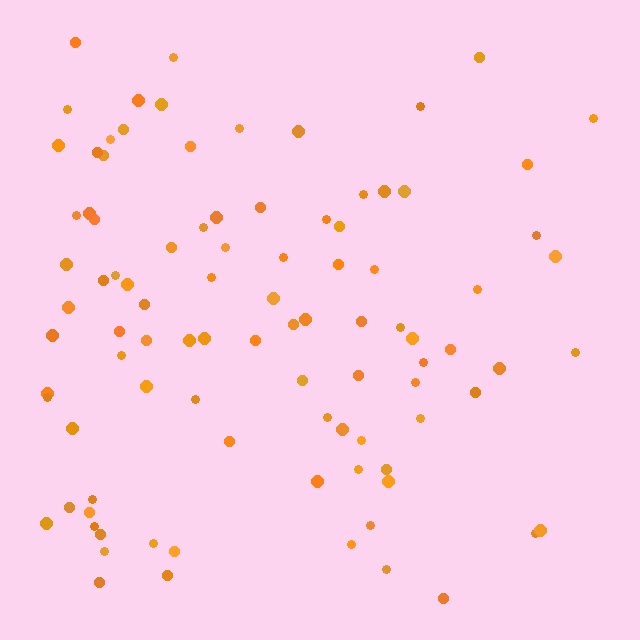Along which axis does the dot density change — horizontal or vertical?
Horizontal.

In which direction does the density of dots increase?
From right to left, with the left side densest.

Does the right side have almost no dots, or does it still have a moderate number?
Still a moderate number, just noticeably fewer than the left.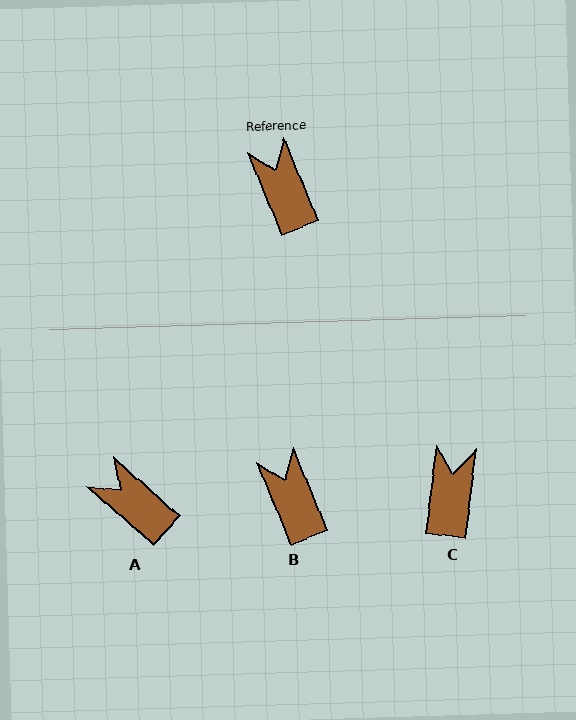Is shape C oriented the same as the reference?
No, it is off by about 29 degrees.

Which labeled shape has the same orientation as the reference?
B.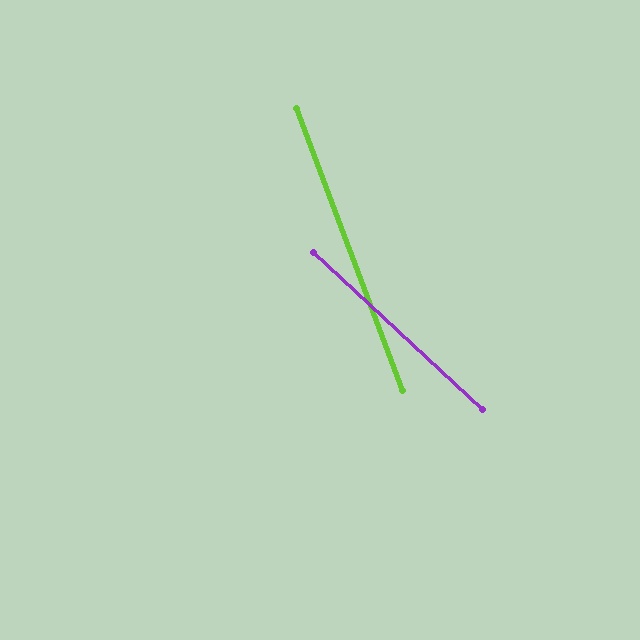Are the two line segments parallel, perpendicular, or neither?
Neither parallel nor perpendicular — they differ by about 27°.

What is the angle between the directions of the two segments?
Approximately 27 degrees.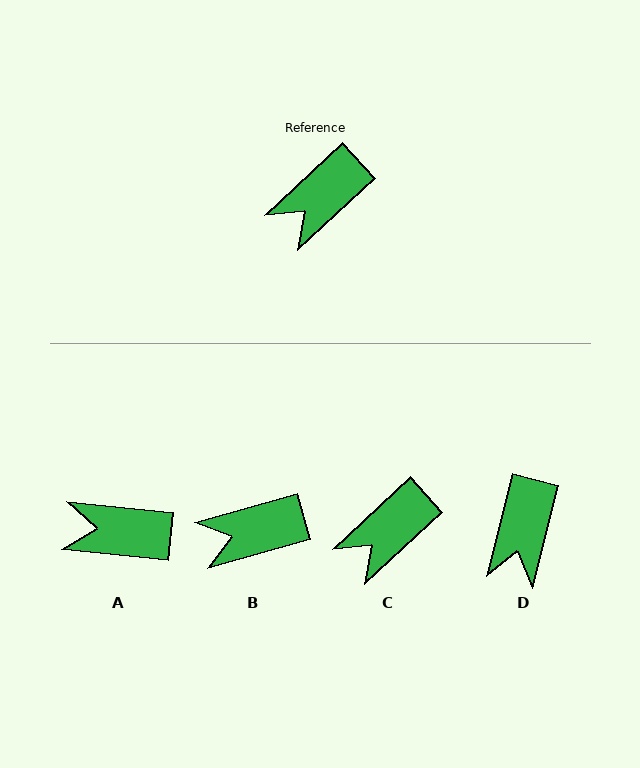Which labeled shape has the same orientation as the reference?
C.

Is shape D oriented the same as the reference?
No, it is off by about 33 degrees.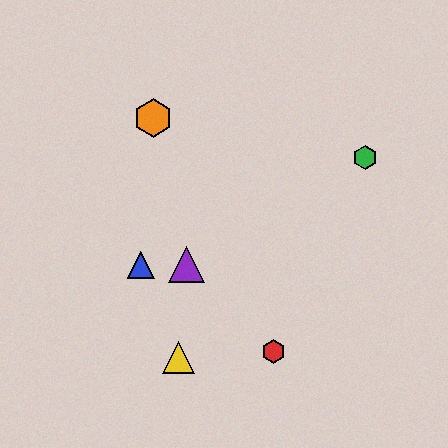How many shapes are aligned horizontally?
2 shapes (the blue triangle, the purple triangle) are aligned horizontally.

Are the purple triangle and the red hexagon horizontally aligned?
No, the purple triangle is at y≈265 and the red hexagon is at y≈352.